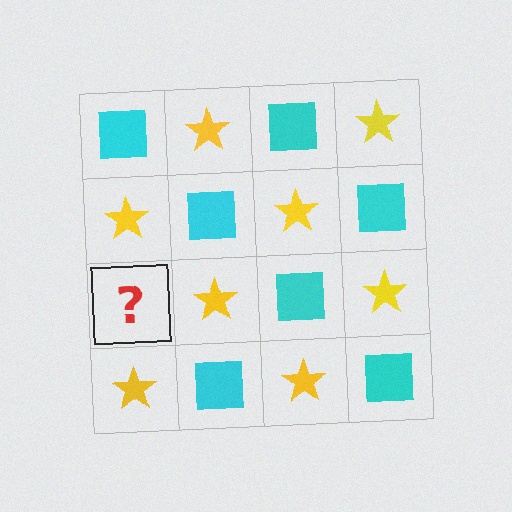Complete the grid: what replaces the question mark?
The question mark should be replaced with a cyan square.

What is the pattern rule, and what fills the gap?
The rule is that it alternates cyan square and yellow star in a checkerboard pattern. The gap should be filled with a cyan square.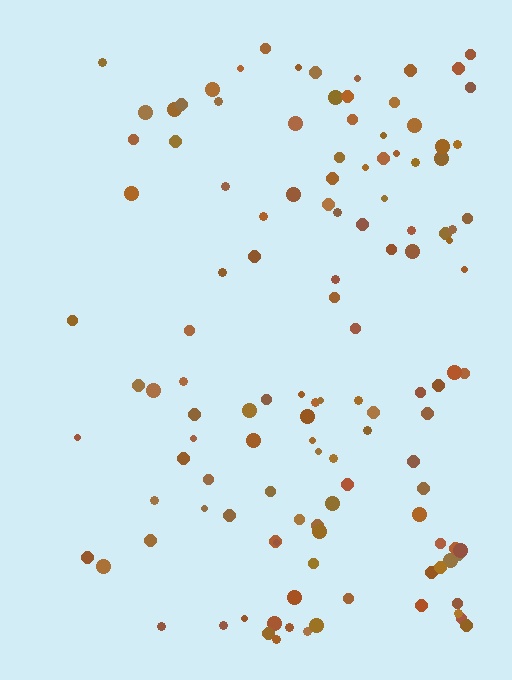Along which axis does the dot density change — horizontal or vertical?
Horizontal.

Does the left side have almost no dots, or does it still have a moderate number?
Still a moderate number, just noticeably fewer than the right.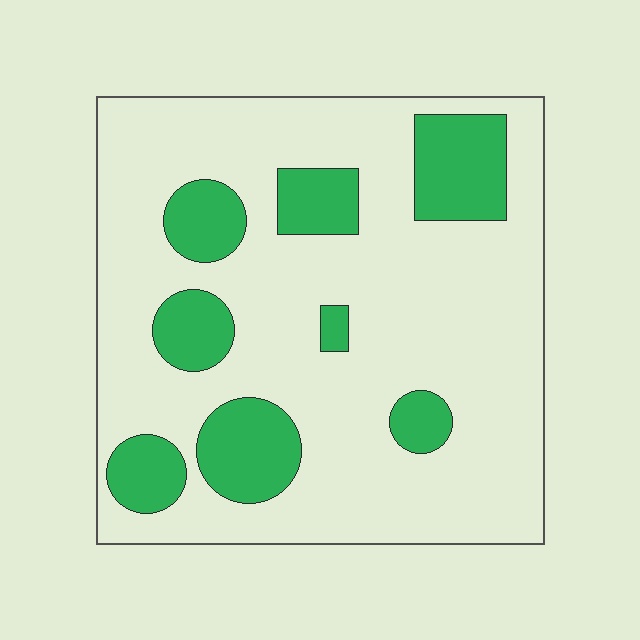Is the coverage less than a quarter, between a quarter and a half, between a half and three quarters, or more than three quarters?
Less than a quarter.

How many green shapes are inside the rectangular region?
8.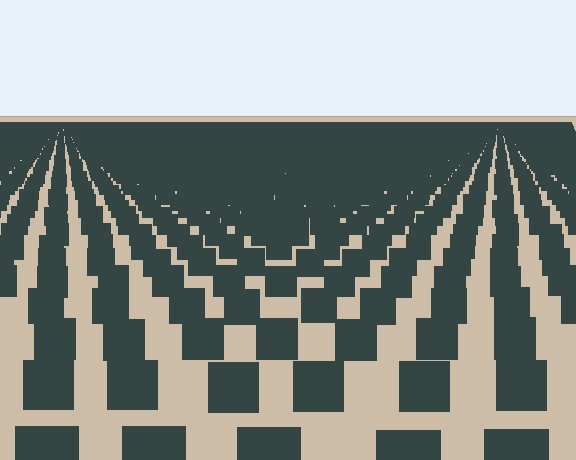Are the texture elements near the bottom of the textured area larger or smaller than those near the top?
Larger. Near the bottom, elements are closer to the viewer and appear at a bigger on-screen size.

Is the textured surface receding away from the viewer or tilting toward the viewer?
The surface is receding away from the viewer. Texture elements get smaller and denser toward the top.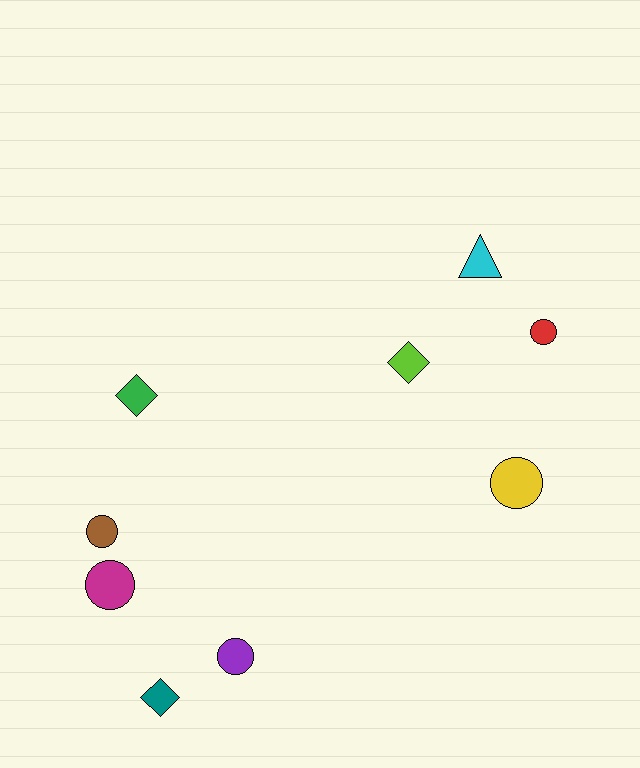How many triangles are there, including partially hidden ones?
There is 1 triangle.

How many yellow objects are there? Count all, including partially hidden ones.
There is 1 yellow object.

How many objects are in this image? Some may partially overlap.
There are 9 objects.